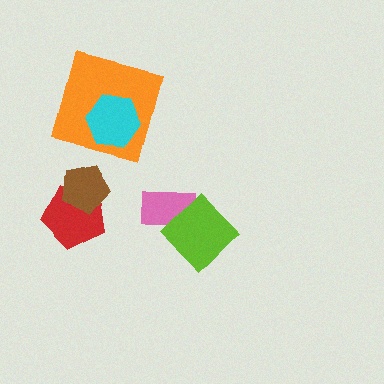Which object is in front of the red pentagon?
The brown pentagon is in front of the red pentagon.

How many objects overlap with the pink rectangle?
1 object overlaps with the pink rectangle.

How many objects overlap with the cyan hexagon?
1 object overlaps with the cyan hexagon.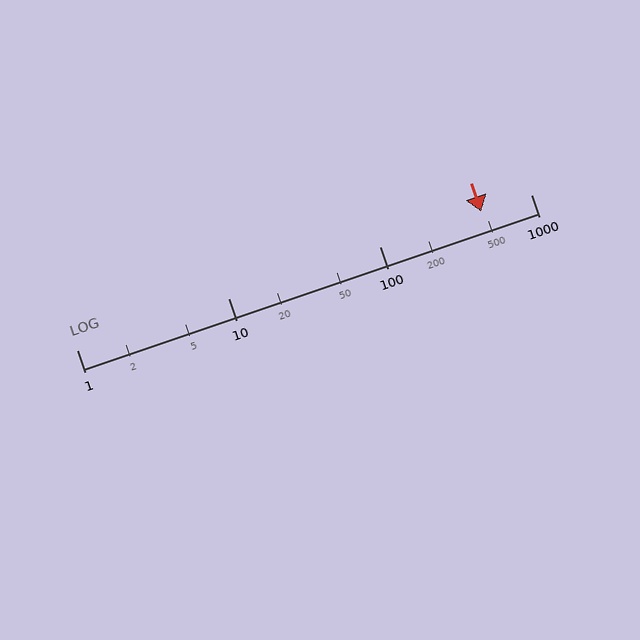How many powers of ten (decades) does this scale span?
The scale spans 3 decades, from 1 to 1000.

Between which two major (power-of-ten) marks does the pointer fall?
The pointer is between 100 and 1000.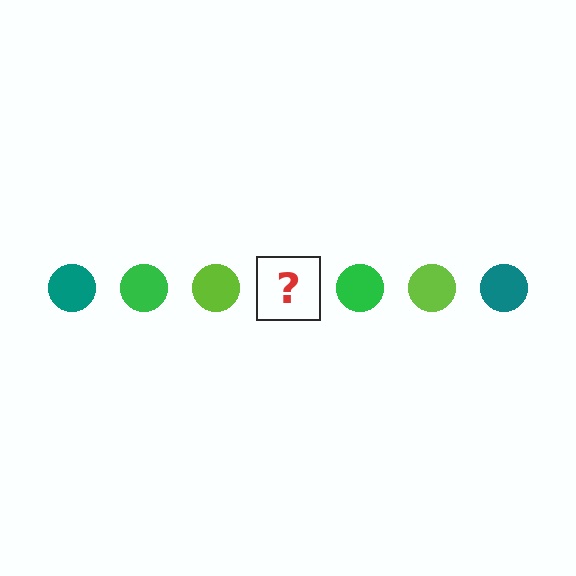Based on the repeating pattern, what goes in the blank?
The blank should be a teal circle.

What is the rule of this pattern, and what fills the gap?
The rule is that the pattern cycles through teal, green, lime circles. The gap should be filled with a teal circle.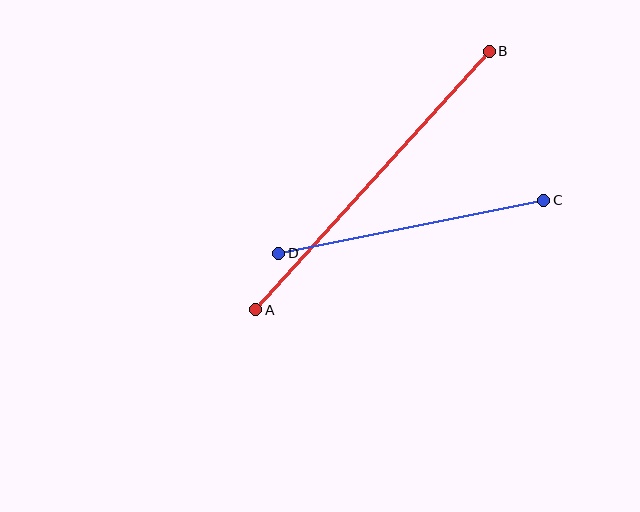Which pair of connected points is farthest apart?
Points A and B are farthest apart.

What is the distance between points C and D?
The distance is approximately 270 pixels.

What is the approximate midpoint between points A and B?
The midpoint is at approximately (372, 181) pixels.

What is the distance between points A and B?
The distance is approximately 348 pixels.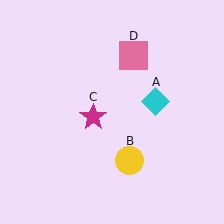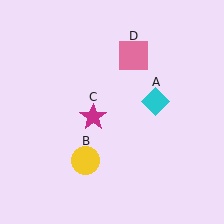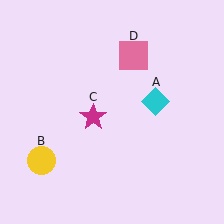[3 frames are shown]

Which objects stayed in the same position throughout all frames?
Cyan diamond (object A) and magenta star (object C) and pink square (object D) remained stationary.